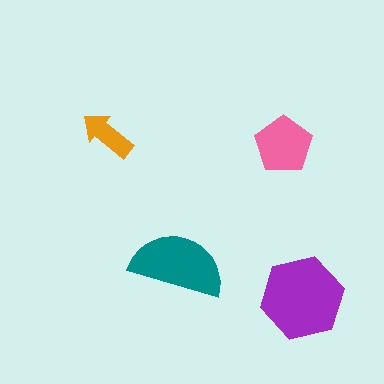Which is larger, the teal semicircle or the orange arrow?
The teal semicircle.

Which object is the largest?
The purple hexagon.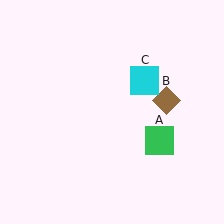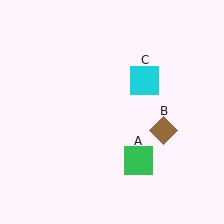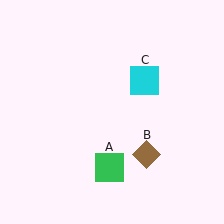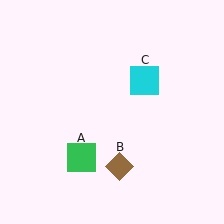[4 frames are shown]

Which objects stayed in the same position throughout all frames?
Cyan square (object C) remained stationary.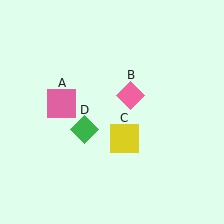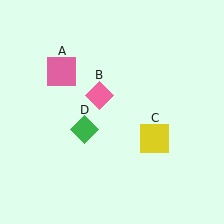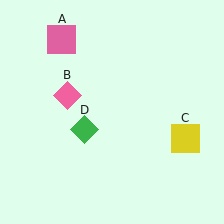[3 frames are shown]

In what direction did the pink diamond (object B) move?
The pink diamond (object B) moved left.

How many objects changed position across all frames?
3 objects changed position: pink square (object A), pink diamond (object B), yellow square (object C).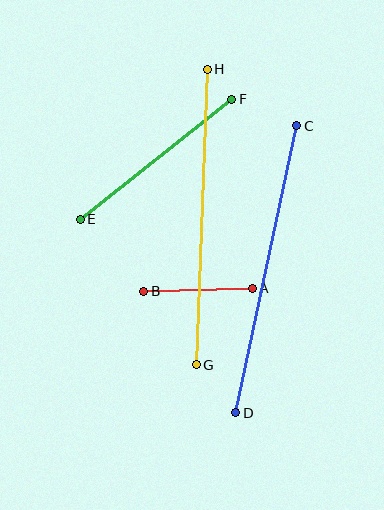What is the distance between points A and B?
The distance is approximately 108 pixels.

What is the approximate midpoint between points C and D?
The midpoint is at approximately (266, 269) pixels.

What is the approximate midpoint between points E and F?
The midpoint is at approximately (156, 159) pixels.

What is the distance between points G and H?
The distance is approximately 296 pixels.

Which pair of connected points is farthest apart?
Points G and H are farthest apart.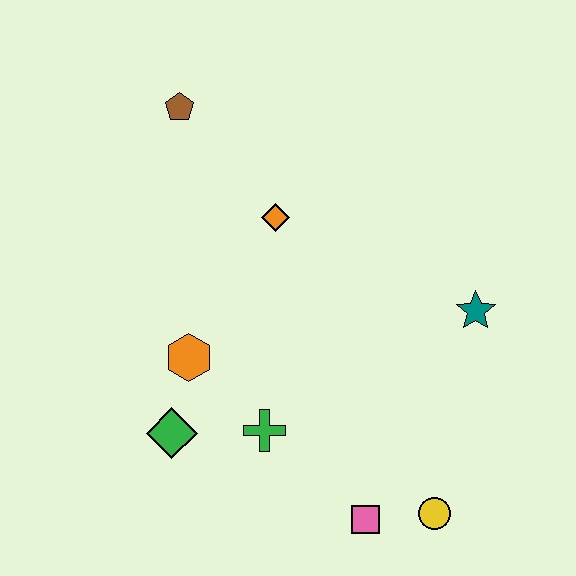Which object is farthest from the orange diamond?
The yellow circle is farthest from the orange diamond.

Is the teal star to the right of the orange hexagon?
Yes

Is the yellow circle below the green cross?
Yes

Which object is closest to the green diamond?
The orange hexagon is closest to the green diamond.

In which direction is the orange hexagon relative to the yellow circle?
The orange hexagon is to the left of the yellow circle.